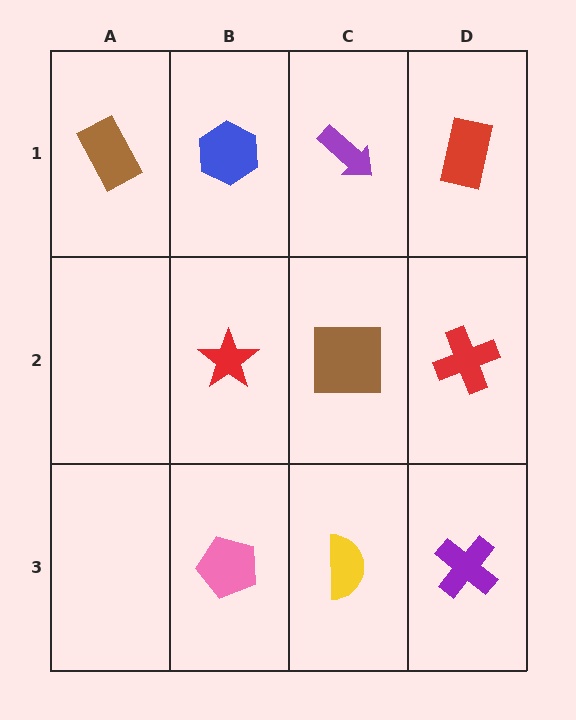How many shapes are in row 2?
3 shapes.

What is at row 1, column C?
A purple arrow.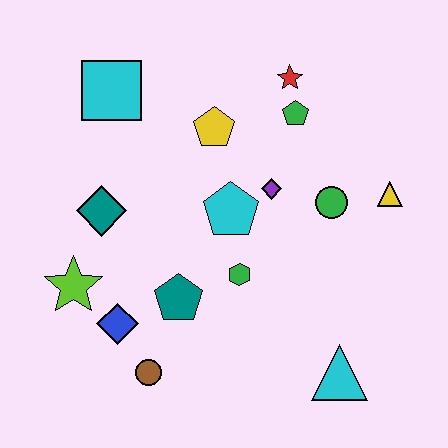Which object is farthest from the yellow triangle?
The lime star is farthest from the yellow triangle.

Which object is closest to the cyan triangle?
The green hexagon is closest to the cyan triangle.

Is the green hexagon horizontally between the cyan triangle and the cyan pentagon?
Yes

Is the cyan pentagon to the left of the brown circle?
No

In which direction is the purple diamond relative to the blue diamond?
The purple diamond is to the right of the blue diamond.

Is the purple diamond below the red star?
Yes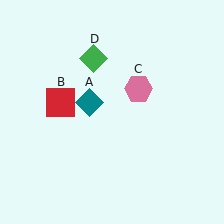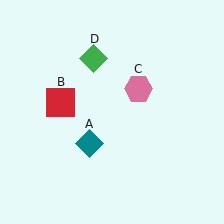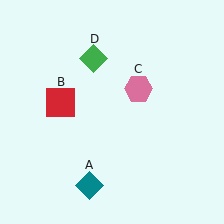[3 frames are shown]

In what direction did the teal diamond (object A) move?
The teal diamond (object A) moved down.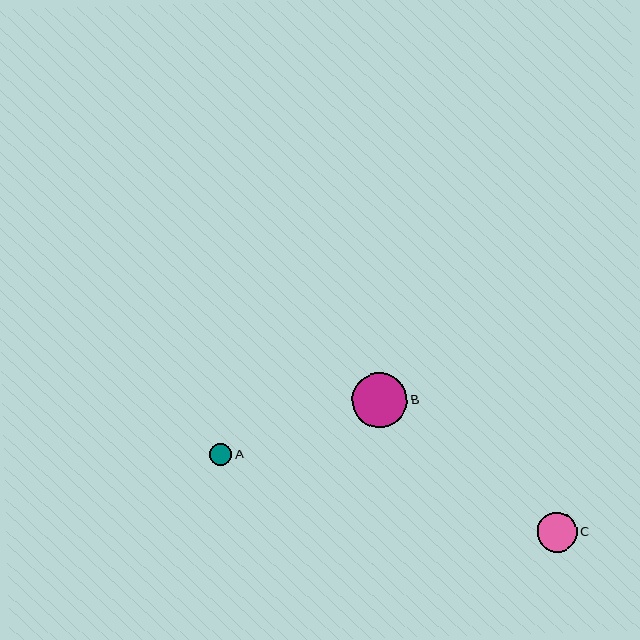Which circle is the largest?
Circle B is the largest with a size of approximately 55 pixels.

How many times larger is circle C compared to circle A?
Circle C is approximately 1.8 times the size of circle A.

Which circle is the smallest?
Circle A is the smallest with a size of approximately 22 pixels.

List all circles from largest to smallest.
From largest to smallest: B, C, A.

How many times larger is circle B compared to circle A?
Circle B is approximately 2.5 times the size of circle A.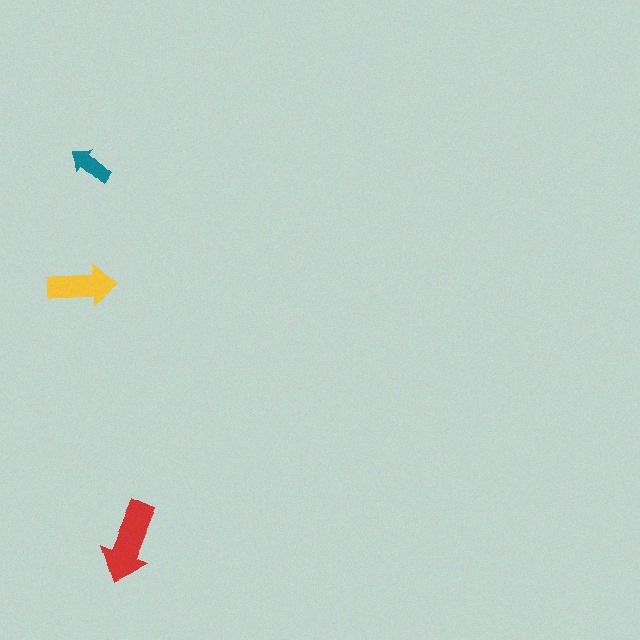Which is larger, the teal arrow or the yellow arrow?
The yellow one.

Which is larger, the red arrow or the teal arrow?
The red one.